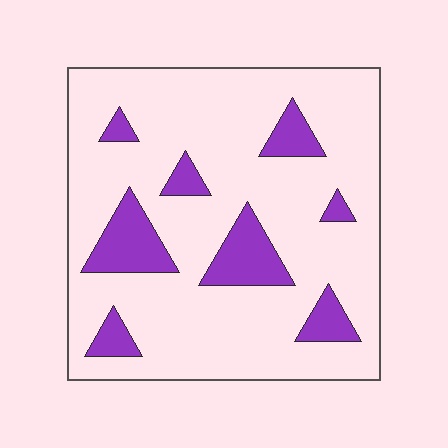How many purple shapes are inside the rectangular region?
8.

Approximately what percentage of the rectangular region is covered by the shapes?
Approximately 15%.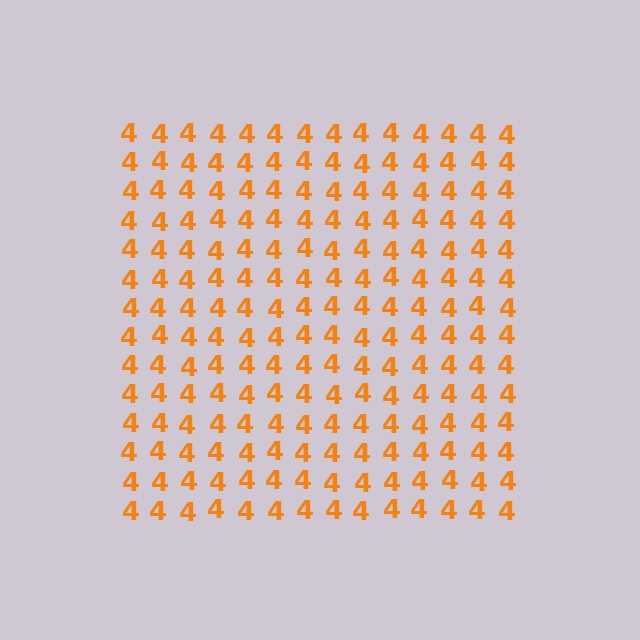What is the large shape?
The large shape is a square.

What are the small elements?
The small elements are digit 4's.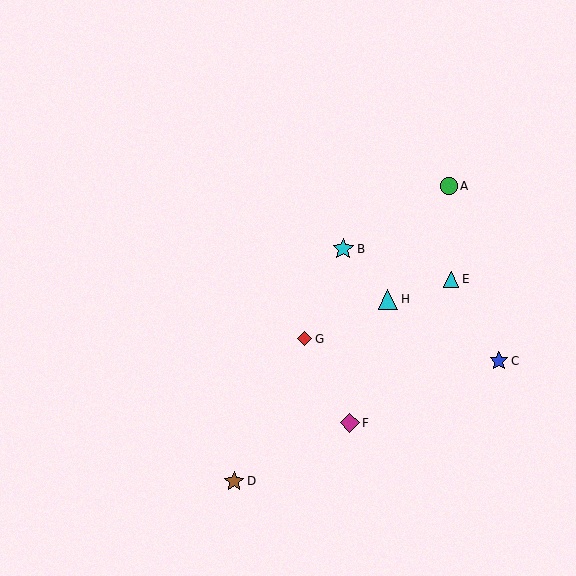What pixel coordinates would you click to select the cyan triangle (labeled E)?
Click at (451, 279) to select the cyan triangle E.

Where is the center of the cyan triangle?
The center of the cyan triangle is at (388, 299).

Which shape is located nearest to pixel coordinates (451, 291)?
The cyan triangle (labeled E) at (451, 279) is nearest to that location.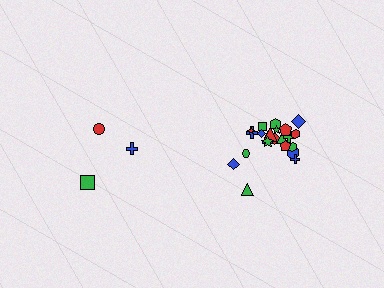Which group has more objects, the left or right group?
The right group.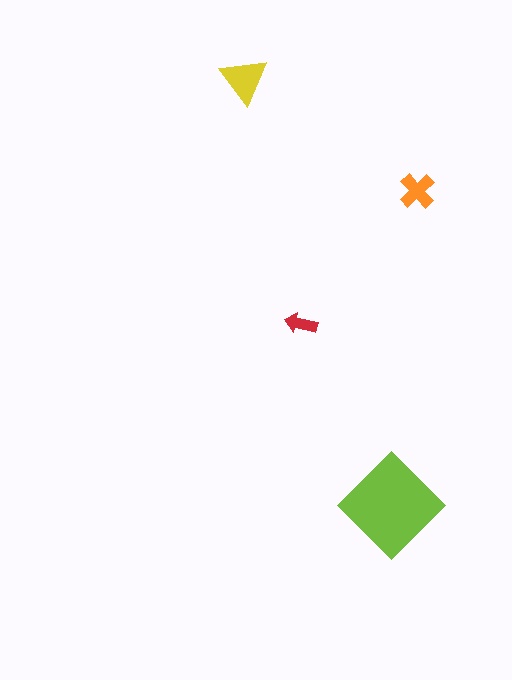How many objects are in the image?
There are 4 objects in the image.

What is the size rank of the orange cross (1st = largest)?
3rd.